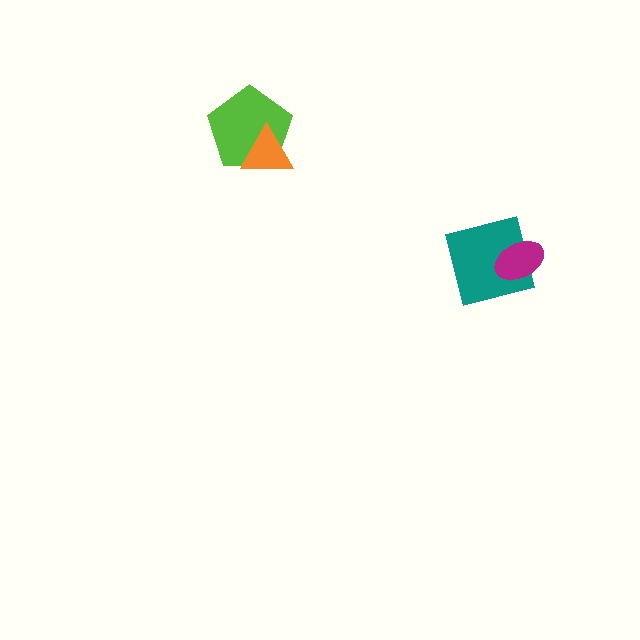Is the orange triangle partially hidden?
No, no other shape covers it.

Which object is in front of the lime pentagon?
The orange triangle is in front of the lime pentagon.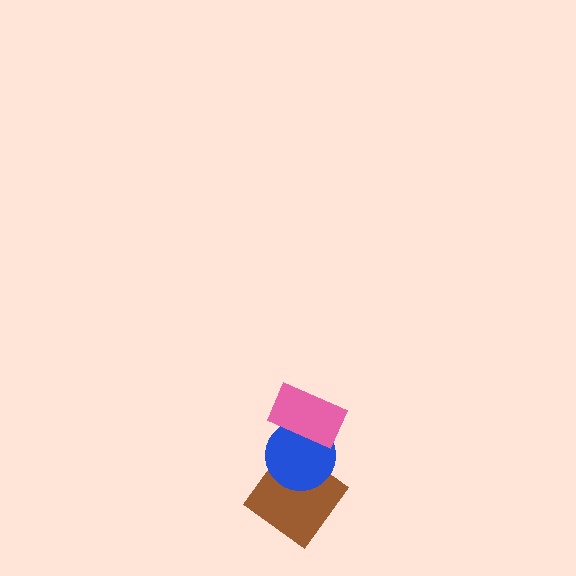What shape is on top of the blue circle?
The pink rectangle is on top of the blue circle.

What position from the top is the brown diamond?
The brown diamond is 3rd from the top.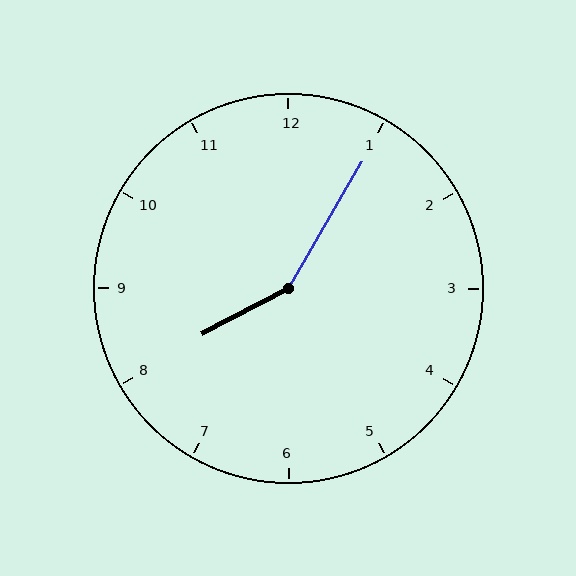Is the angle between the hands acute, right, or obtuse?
It is obtuse.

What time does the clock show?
8:05.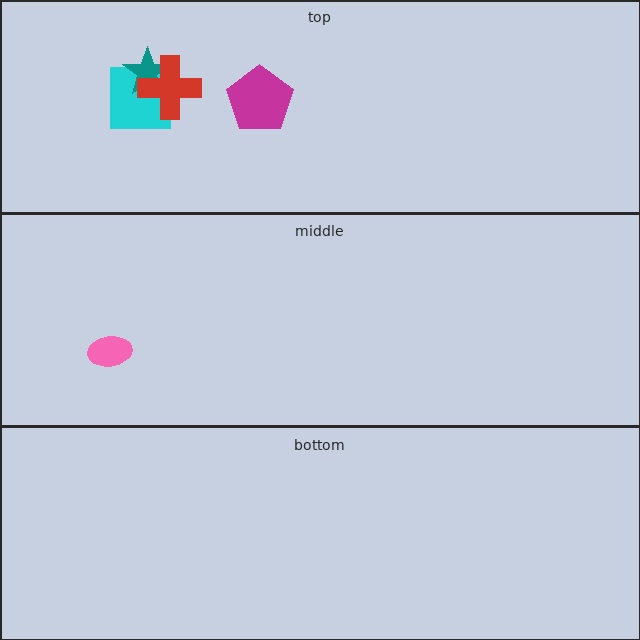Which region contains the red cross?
The top region.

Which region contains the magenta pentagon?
The top region.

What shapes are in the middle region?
The pink ellipse.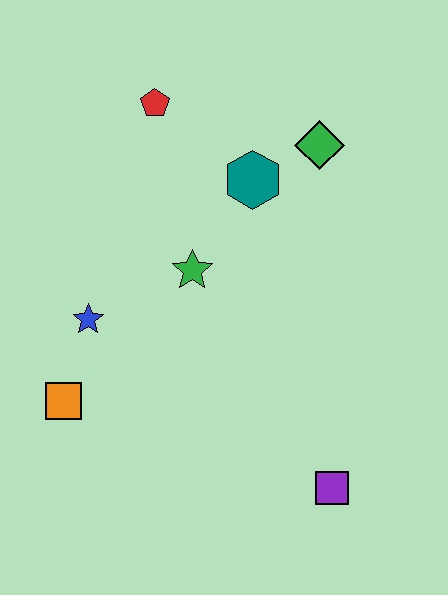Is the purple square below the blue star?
Yes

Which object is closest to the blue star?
The orange square is closest to the blue star.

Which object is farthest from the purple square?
The red pentagon is farthest from the purple square.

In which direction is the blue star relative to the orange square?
The blue star is above the orange square.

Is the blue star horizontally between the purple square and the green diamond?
No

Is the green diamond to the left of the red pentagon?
No